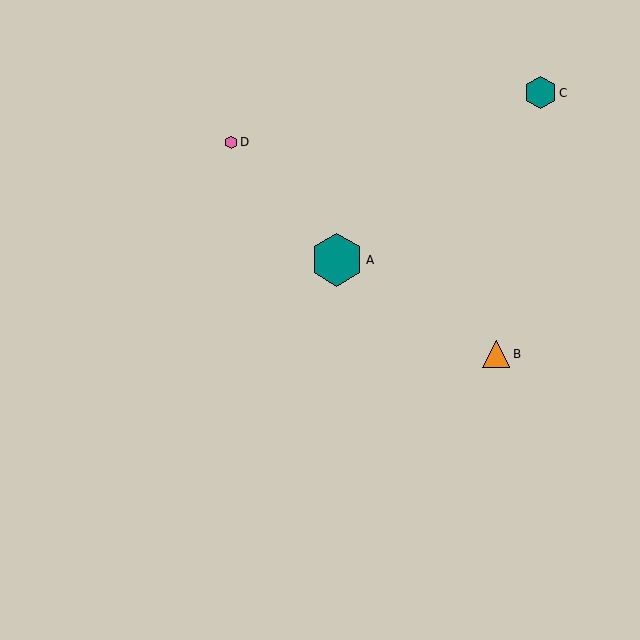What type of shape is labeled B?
Shape B is an orange triangle.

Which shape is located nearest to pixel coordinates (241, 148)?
The pink hexagon (labeled D) at (231, 142) is nearest to that location.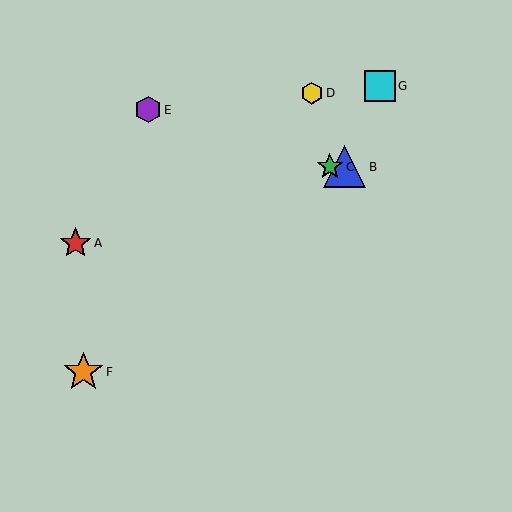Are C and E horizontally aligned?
No, C is at y≈167 and E is at y≈110.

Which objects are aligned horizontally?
Objects B, C are aligned horizontally.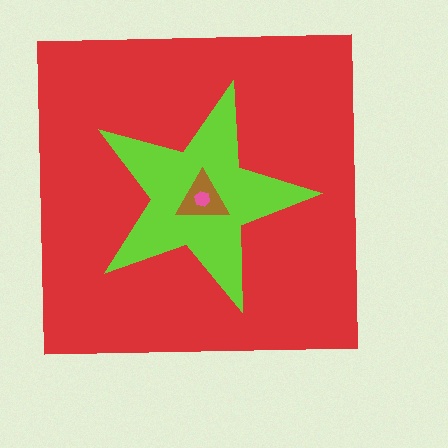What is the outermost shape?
The red square.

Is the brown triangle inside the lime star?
Yes.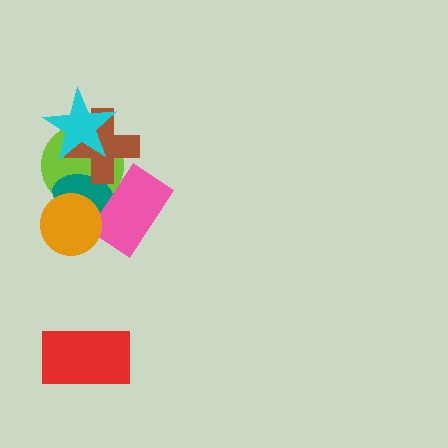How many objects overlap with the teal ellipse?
4 objects overlap with the teal ellipse.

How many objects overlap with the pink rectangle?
3 objects overlap with the pink rectangle.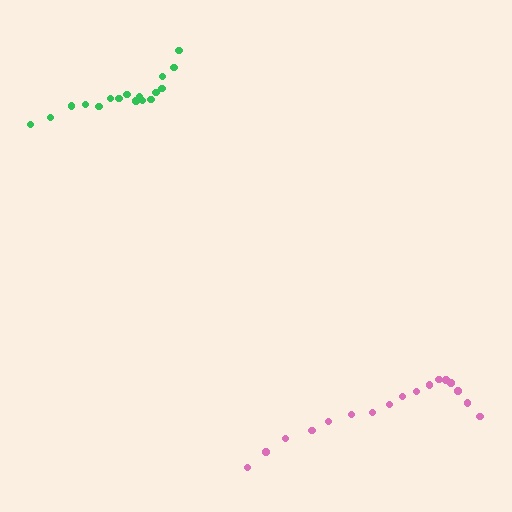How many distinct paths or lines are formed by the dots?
There are 2 distinct paths.